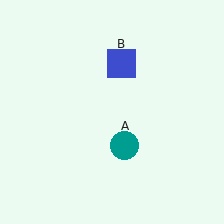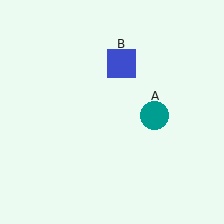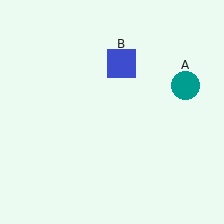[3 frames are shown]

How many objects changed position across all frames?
1 object changed position: teal circle (object A).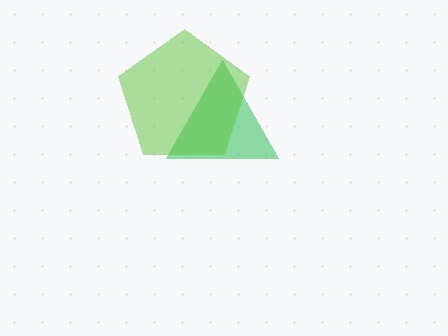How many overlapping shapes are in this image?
There are 2 overlapping shapes in the image.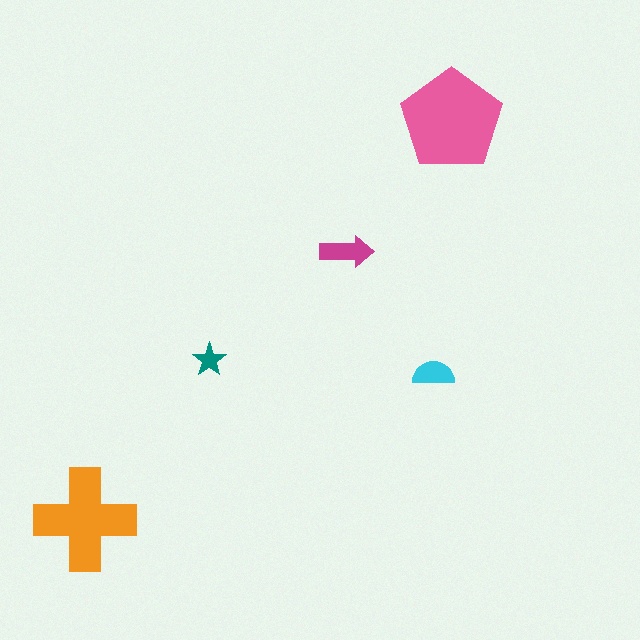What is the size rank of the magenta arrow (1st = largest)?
3rd.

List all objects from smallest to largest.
The teal star, the cyan semicircle, the magenta arrow, the orange cross, the pink pentagon.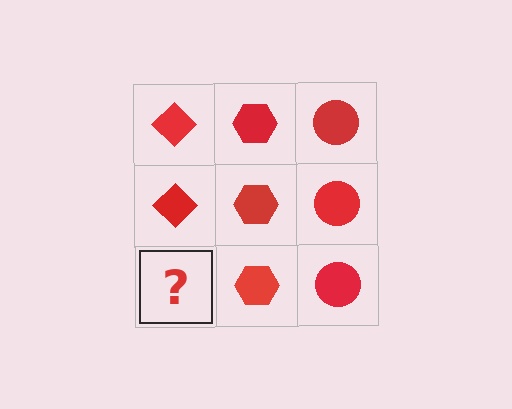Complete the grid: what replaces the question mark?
The question mark should be replaced with a red diamond.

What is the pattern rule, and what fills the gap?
The rule is that each column has a consistent shape. The gap should be filled with a red diamond.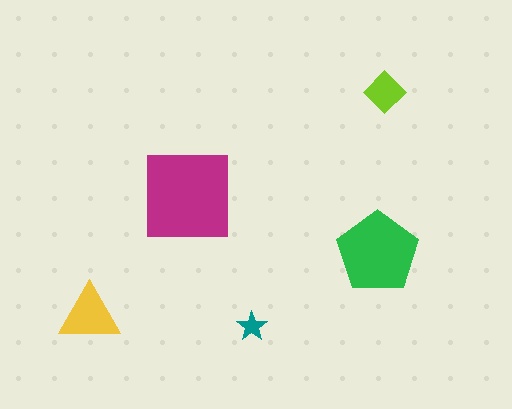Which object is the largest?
The magenta square.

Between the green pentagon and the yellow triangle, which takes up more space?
The green pentagon.